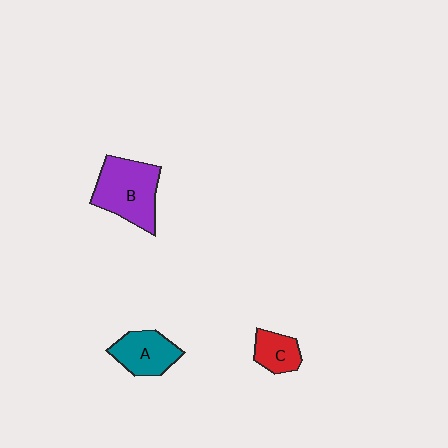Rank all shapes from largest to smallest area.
From largest to smallest: B (purple), A (teal), C (red).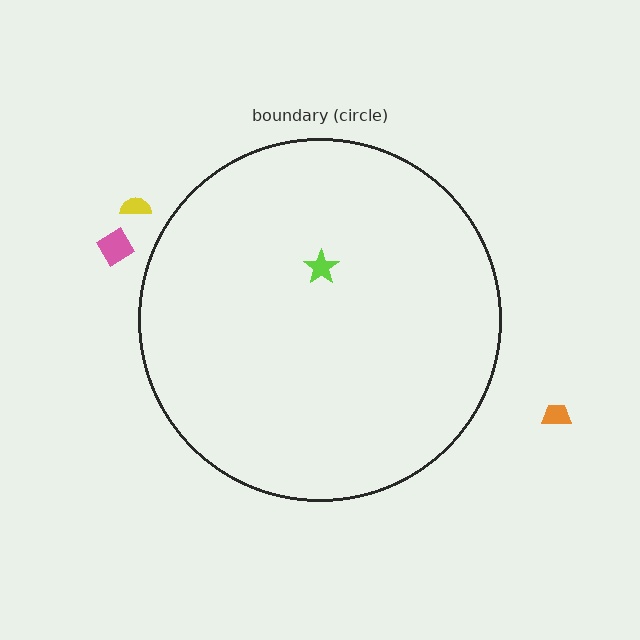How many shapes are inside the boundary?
1 inside, 3 outside.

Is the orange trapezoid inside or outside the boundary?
Outside.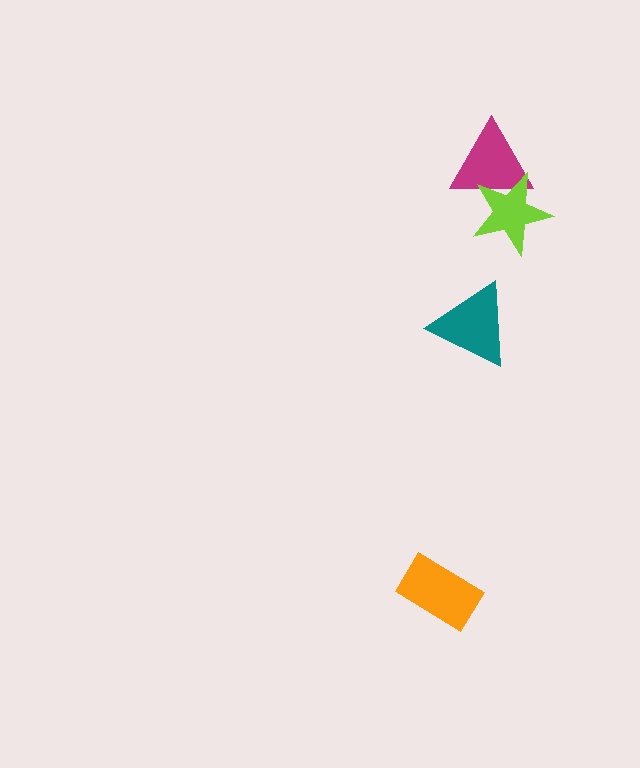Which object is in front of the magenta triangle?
The lime star is in front of the magenta triangle.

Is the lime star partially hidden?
No, no other shape covers it.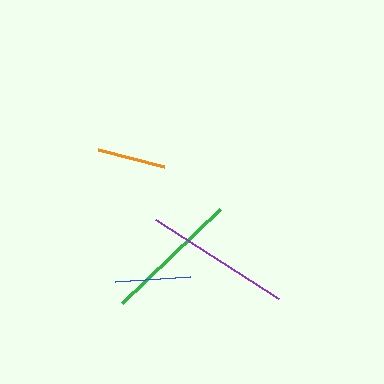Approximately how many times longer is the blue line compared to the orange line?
The blue line is approximately 1.1 times the length of the orange line.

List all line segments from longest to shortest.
From longest to shortest: purple, green, blue, orange.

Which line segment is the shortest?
The orange line is the shortest at approximately 68 pixels.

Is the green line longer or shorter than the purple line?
The purple line is longer than the green line.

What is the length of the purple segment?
The purple segment is approximately 146 pixels long.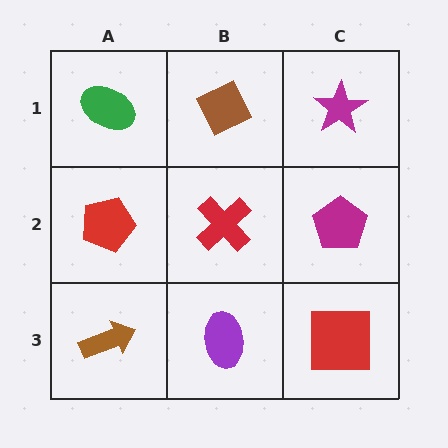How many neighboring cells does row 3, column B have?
3.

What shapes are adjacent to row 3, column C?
A magenta pentagon (row 2, column C), a purple ellipse (row 3, column B).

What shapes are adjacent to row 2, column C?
A magenta star (row 1, column C), a red square (row 3, column C), a red cross (row 2, column B).